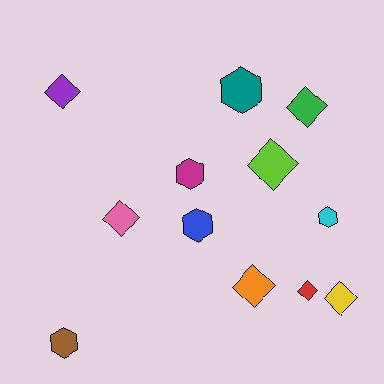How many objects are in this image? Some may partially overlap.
There are 12 objects.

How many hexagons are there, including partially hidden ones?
There are 5 hexagons.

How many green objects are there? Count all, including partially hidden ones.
There is 1 green object.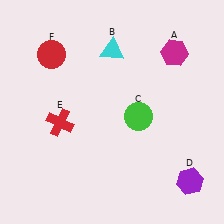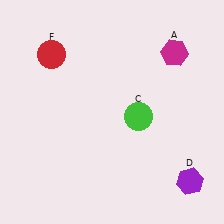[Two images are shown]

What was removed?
The red cross (E), the cyan triangle (B) were removed in Image 2.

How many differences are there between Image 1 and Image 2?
There are 2 differences between the two images.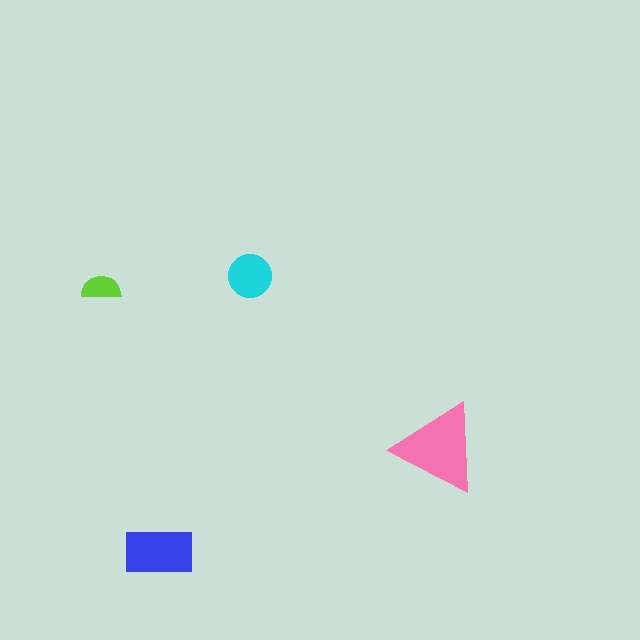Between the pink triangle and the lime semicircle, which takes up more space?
The pink triangle.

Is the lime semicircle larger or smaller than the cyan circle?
Smaller.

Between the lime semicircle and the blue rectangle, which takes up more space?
The blue rectangle.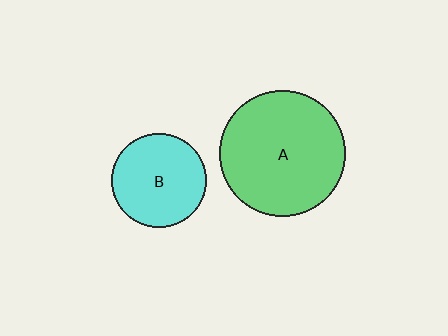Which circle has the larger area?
Circle A (green).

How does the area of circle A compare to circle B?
Approximately 1.8 times.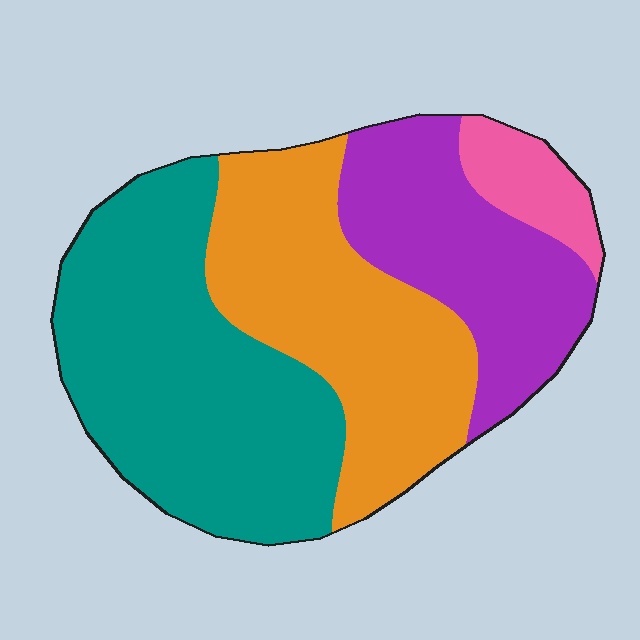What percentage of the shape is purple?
Purple takes up about one quarter (1/4) of the shape.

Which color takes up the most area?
Teal, at roughly 40%.